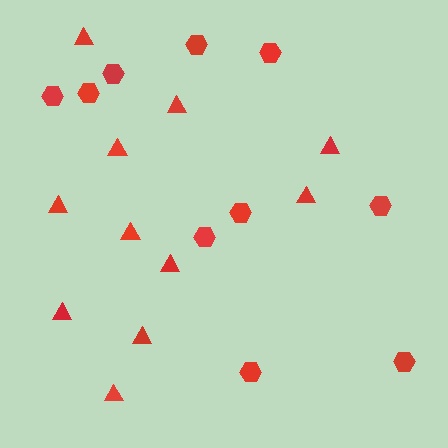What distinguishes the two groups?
There are 2 groups: one group of hexagons (10) and one group of triangles (11).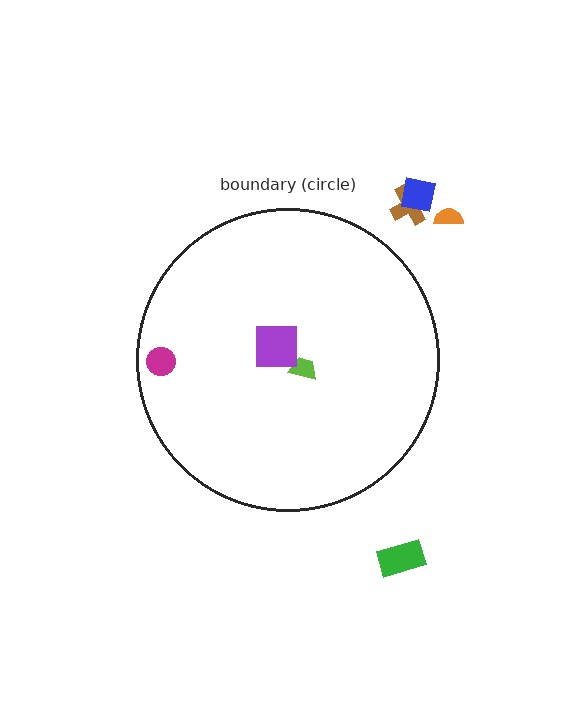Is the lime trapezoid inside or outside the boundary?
Inside.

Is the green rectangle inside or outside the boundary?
Outside.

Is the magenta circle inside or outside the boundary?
Inside.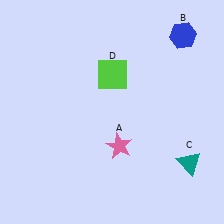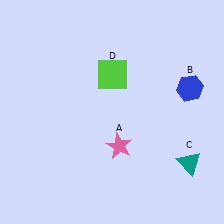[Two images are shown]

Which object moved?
The blue hexagon (B) moved down.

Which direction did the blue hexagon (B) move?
The blue hexagon (B) moved down.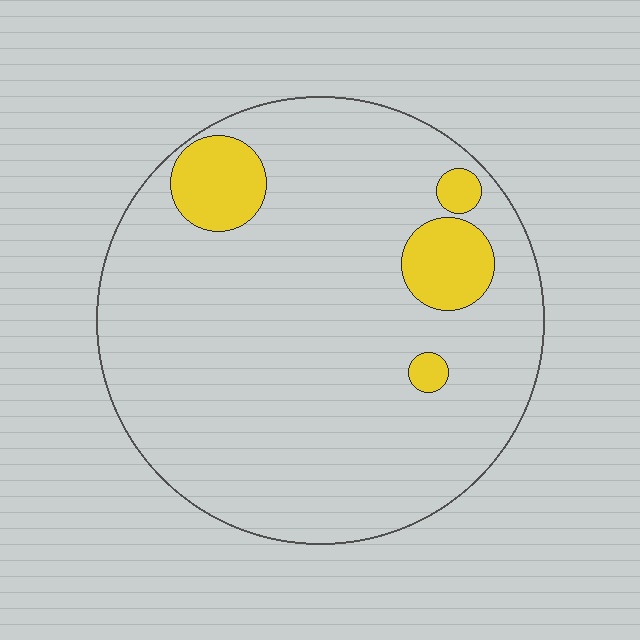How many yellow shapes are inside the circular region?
4.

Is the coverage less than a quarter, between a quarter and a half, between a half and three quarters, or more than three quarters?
Less than a quarter.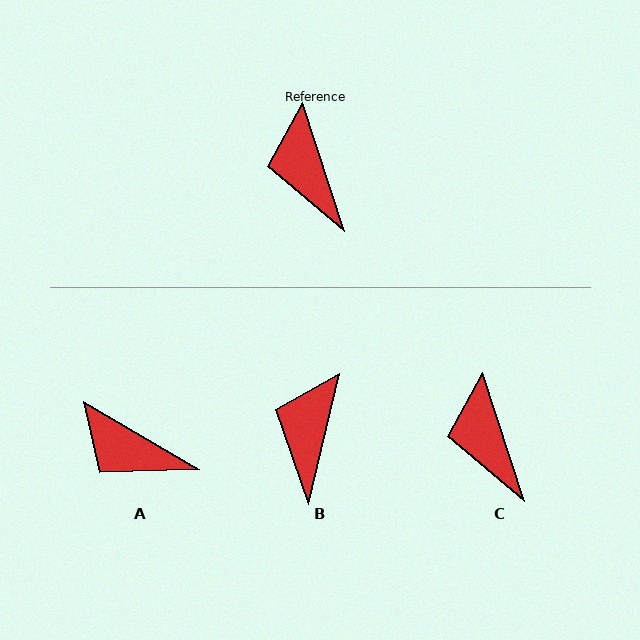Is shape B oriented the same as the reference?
No, it is off by about 31 degrees.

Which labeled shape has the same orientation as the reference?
C.